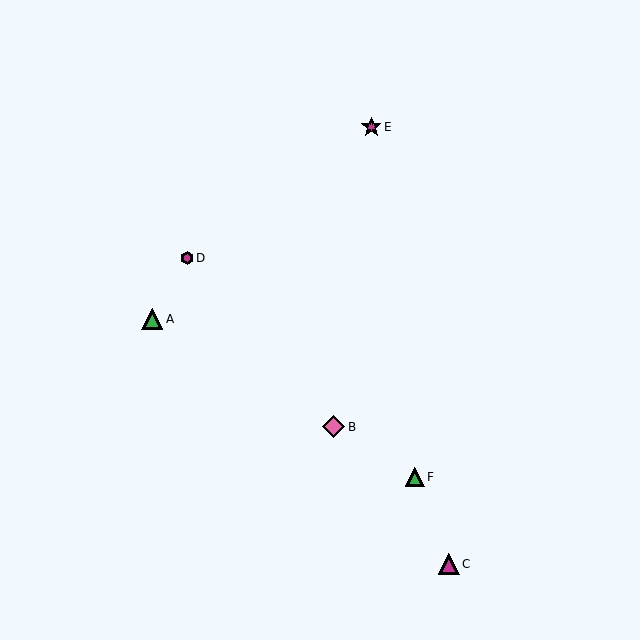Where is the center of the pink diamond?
The center of the pink diamond is at (334, 427).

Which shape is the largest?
The pink diamond (labeled B) is the largest.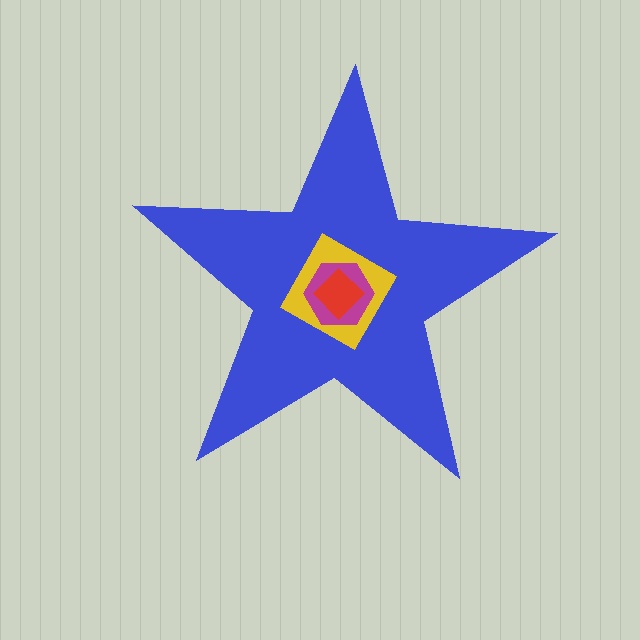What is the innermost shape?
The red diamond.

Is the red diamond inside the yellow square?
Yes.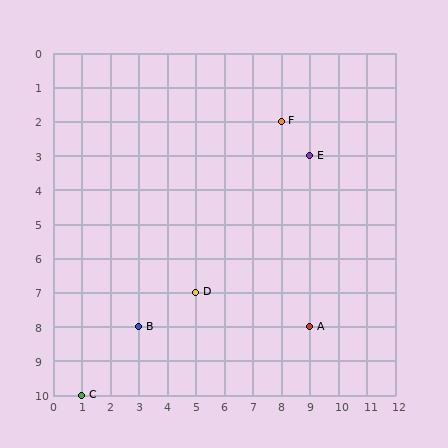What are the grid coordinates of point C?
Point C is at grid coordinates (1, 10).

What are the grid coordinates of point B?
Point B is at grid coordinates (3, 8).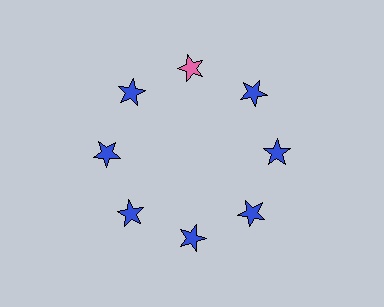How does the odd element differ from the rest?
It has a different color: pink instead of blue.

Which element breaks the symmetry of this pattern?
The pink star at roughly the 12 o'clock position breaks the symmetry. All other shapes are blue stars.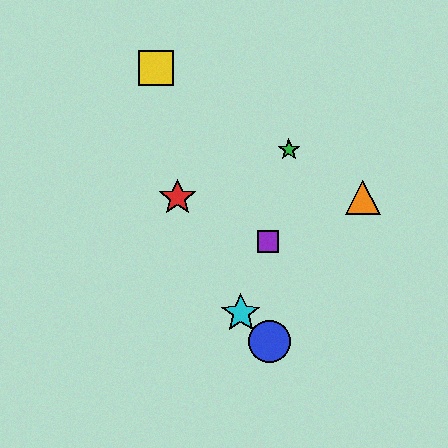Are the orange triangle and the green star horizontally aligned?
No, the orange triangle is at y≈198 and the green star is at y≈150.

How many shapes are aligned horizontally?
2 shapes (the red star, the orange triangle) are aligned horizontally.